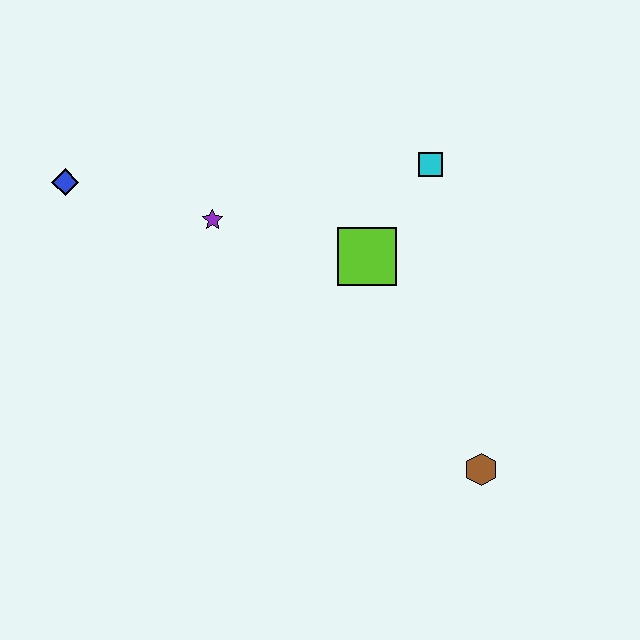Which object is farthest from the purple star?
The brown hexagon is farthest from the purple star.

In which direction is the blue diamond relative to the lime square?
The blue diamond is to the left of the lime square.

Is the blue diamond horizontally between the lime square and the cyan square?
No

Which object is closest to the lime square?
The cyan square is closest to the lime square.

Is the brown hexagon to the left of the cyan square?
No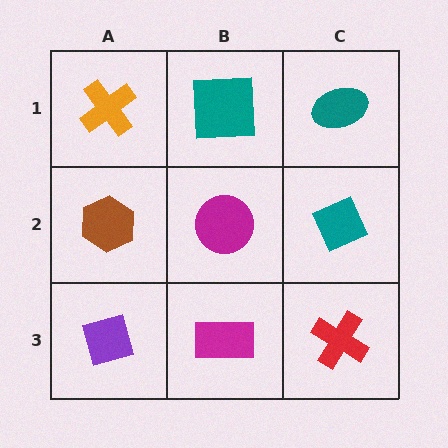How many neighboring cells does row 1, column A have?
2.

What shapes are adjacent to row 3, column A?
A brown hexagon (row 2, column A), a magenta rectangle (row 3, column B).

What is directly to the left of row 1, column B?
An orange cross.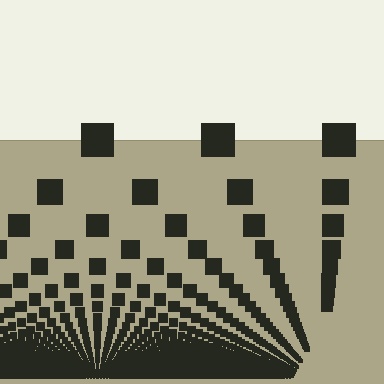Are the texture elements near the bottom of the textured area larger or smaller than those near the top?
Smaller. The gradient is inverted — elements near the bottom are smaller and denser.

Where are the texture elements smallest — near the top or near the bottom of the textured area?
Near the bottom.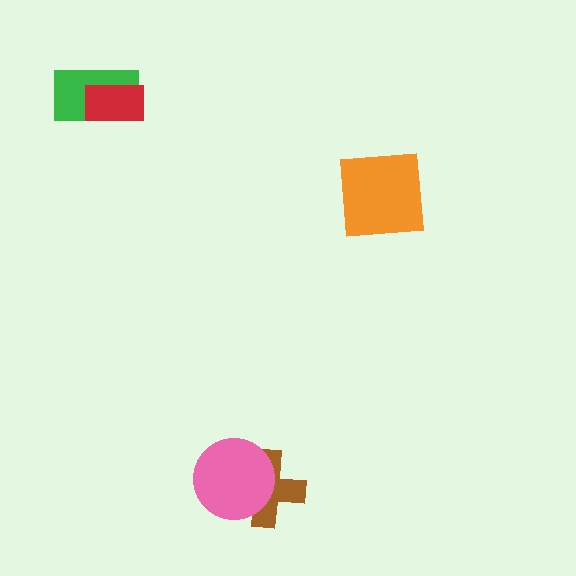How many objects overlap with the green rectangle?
1 object overlaps with the green rectangle.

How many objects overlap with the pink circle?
1 object overlaps with the pink circle.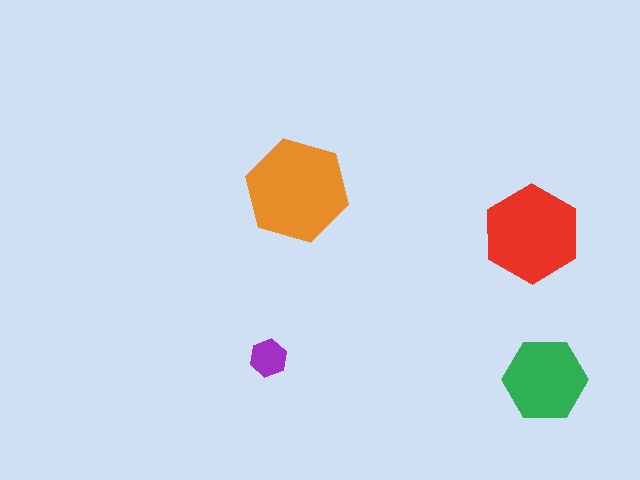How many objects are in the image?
There are 4 objects in the image.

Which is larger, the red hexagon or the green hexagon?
The red one.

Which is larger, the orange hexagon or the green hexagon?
The orange one.